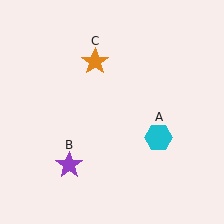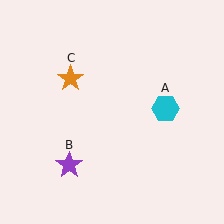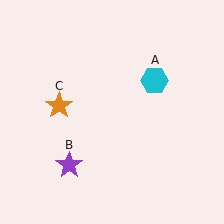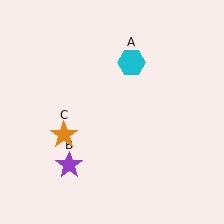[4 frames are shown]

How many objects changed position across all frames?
2 objects changed position: cyan hexagon (object A), orange star (object C).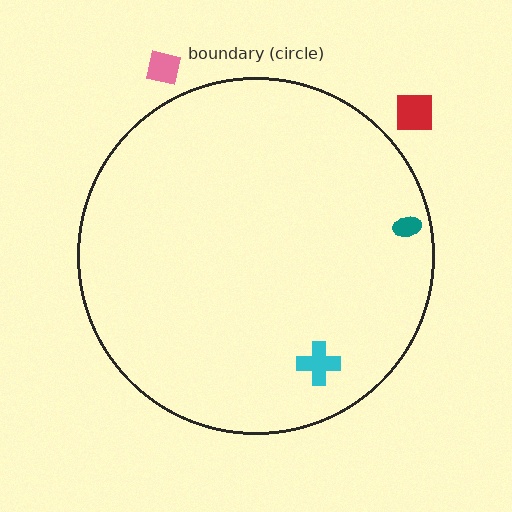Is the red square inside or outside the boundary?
Outside.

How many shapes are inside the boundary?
2 inside, 2 outside.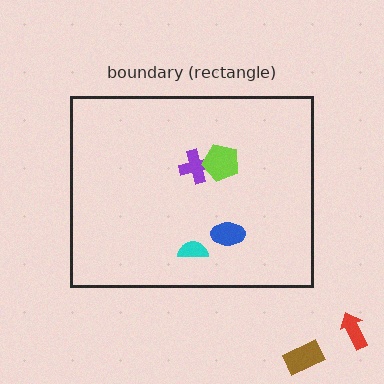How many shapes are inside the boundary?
4 inside, 2 outside.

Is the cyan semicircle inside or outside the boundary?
Inside.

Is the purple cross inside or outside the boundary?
Inside.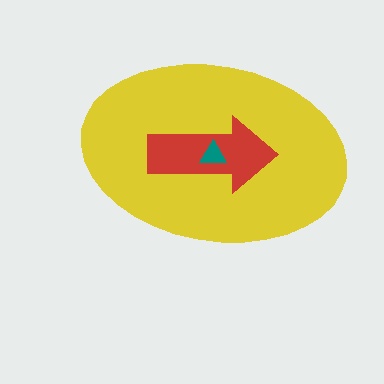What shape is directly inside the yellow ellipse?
The red arrow.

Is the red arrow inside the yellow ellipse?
Yes.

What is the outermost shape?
The yellow ellipse.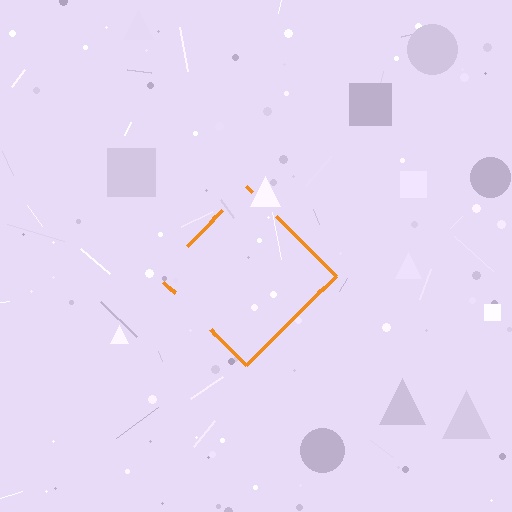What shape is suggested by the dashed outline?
The dashed outline suggests a diamond.